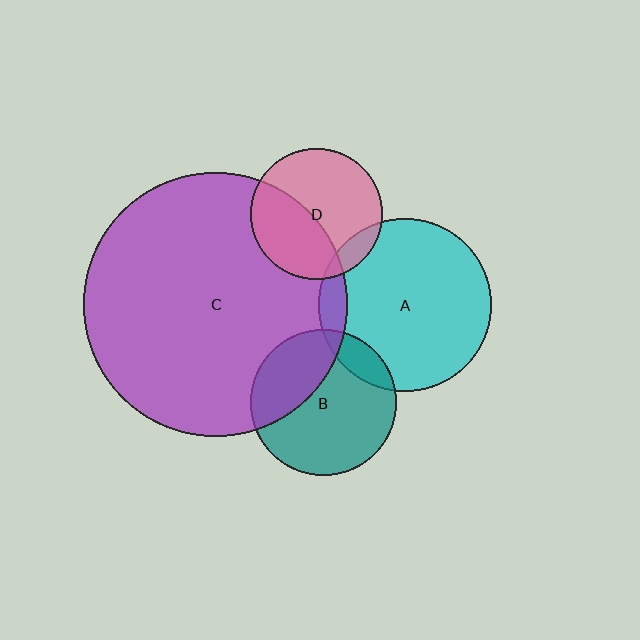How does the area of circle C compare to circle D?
Approximately 4.0 times.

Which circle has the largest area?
Circle C (purple).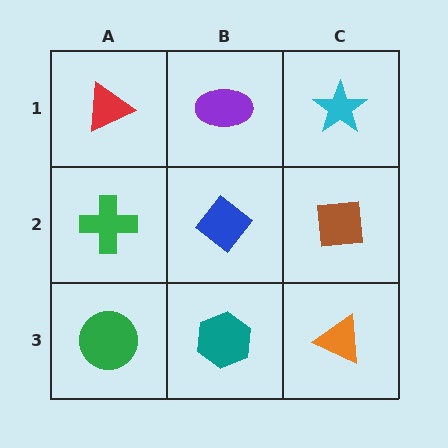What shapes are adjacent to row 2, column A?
A red triangle (row 1, column A), a green circle (row 3, column A), a blue diamond (row 2, column B).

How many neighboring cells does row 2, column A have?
3.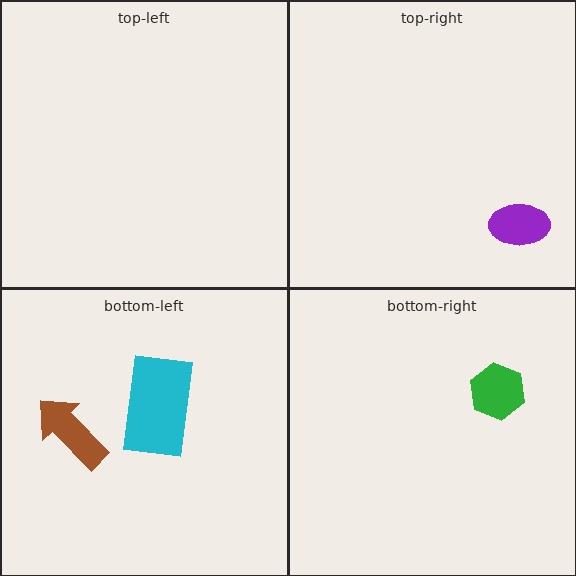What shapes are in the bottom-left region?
The cyan rectangle, the brown arrow.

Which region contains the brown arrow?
The bottom-left region.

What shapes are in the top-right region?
The purple ellipse.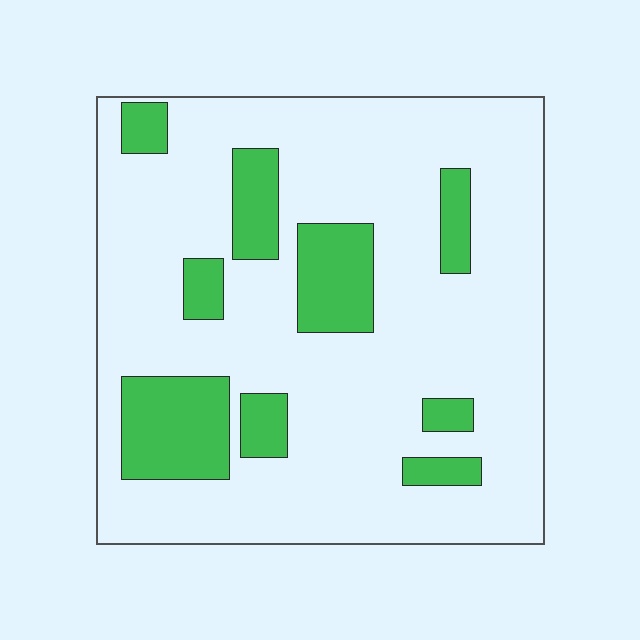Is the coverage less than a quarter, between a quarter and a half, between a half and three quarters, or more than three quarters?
Less than a quarter.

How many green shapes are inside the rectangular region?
9.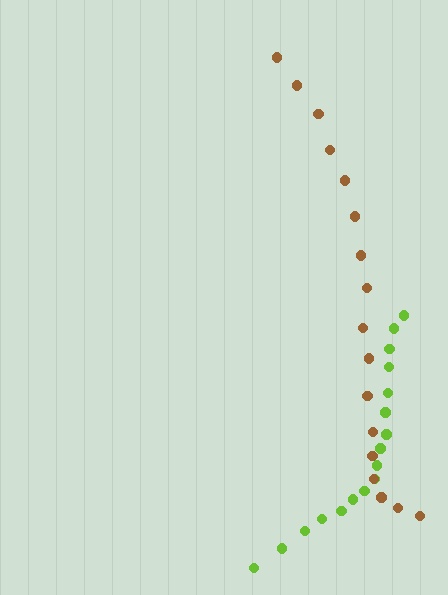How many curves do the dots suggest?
There are 2 distinct paths.